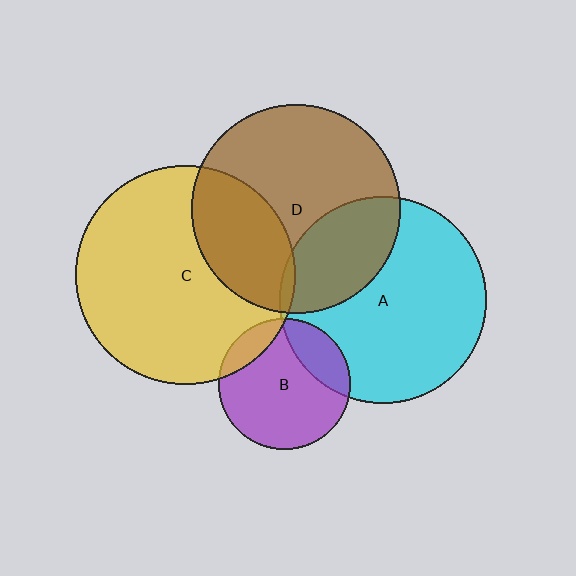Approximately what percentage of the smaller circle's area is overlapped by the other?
Approximately 15%.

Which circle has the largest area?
Circle C (yellow).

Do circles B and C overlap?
Yes.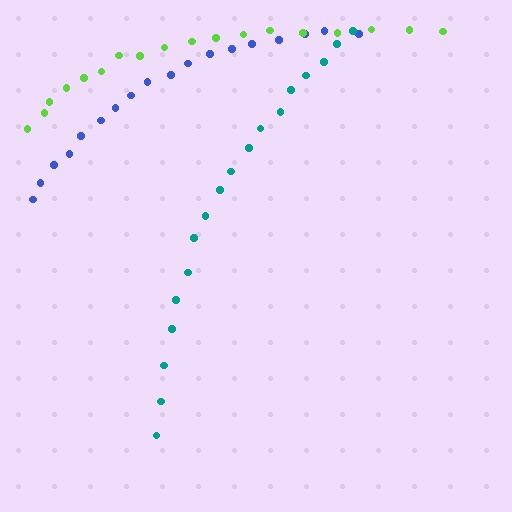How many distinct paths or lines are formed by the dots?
There are 3 distinct paths.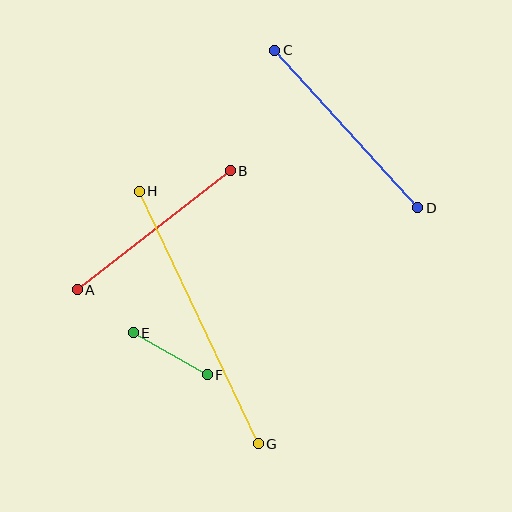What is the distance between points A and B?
The distance is approximately 194 pixels.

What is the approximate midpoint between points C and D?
The midpoint is at approximately (346, 129) pixels.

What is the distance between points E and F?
The distance is approximately 85 pixels.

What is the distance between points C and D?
The distance is approximately 213 pixels.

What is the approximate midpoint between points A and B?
The midpoint is at approximately (154, 230) pixels.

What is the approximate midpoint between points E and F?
The midpoint is at approximately (170, 354) pixels.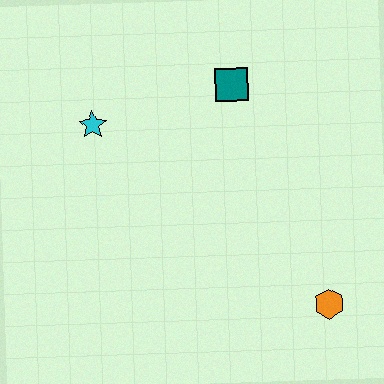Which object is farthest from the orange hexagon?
The cyan star is farthest from the orange hexagon.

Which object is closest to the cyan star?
The teal square is closest to the cyan star.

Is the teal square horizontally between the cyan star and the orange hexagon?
Yes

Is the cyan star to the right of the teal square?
No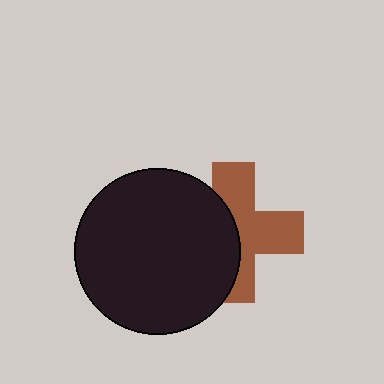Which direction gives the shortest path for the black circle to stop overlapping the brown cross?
Moving left gives the shortest separation.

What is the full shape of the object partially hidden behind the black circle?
The partially hidden object is a brown cross.